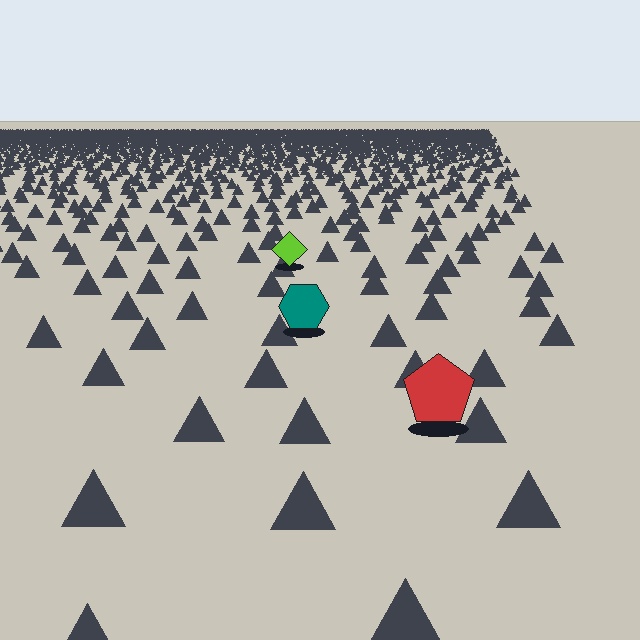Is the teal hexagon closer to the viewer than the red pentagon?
No. The red pentagon is closer — you can tell from the texture gradient: the ground texture is coarser near it.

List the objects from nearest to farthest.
From nearest to farthest: the red pentagon, the teal hexagon, the lime diamond.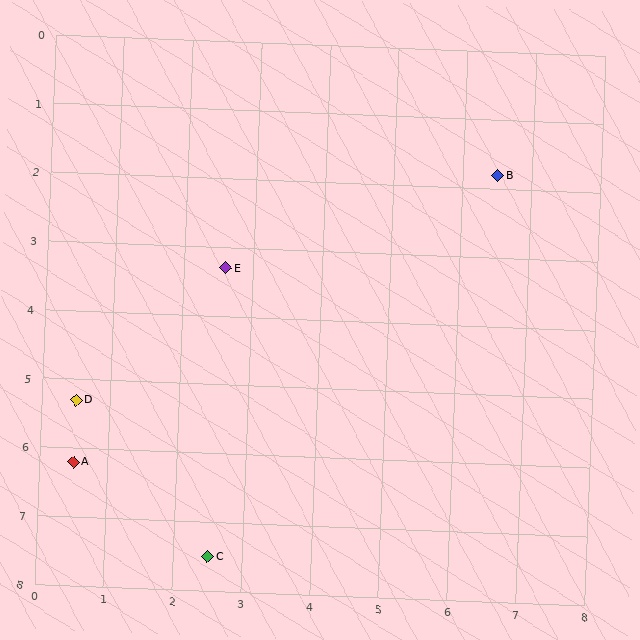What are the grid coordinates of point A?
Point A is at approximately (0.5, 6.2).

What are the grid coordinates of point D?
Point D is at approximately (0.5, 5.3).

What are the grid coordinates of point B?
Point B is at approximately (6.5, 1.8).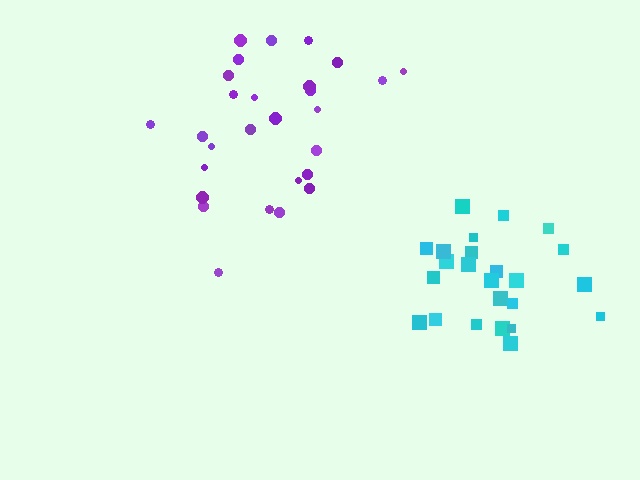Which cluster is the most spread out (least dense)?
Purple.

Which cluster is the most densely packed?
Cyan.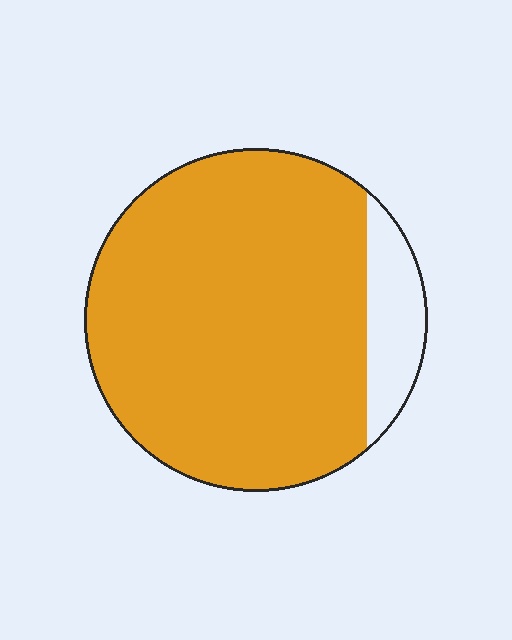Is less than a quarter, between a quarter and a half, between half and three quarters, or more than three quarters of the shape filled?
More than three quarters.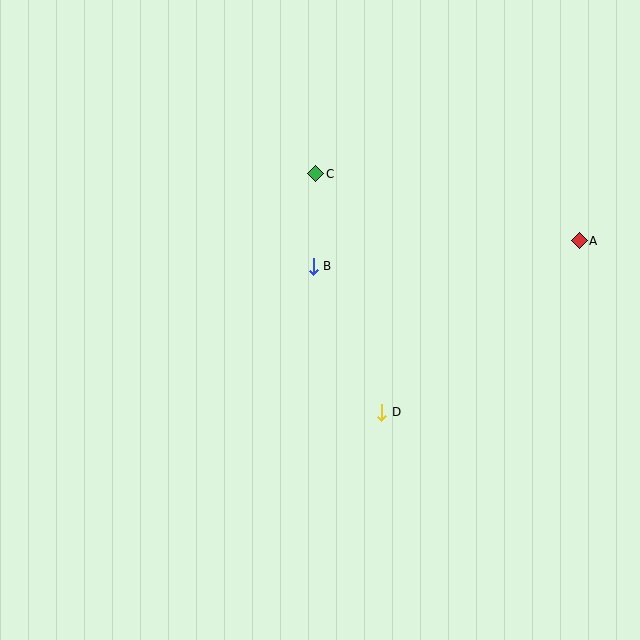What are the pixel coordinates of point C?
Point C is at (316, 174).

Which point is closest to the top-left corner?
Point C is closest to the top-left corner.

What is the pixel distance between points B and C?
The distance between B and C is 93 pixels.